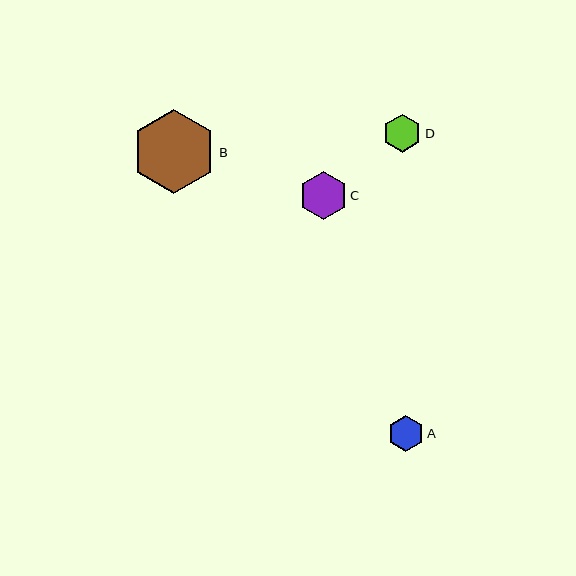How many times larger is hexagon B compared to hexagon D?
Hexagon B is approximately 2.2 times the size of hexagon D.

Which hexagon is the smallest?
Hexagon A is the smallest with a size of approximately 36 pixels.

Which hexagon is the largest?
Hexagon B is the largest with a size of approximately 85 pixels.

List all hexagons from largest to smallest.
From largest to smallest: B, C, D, A.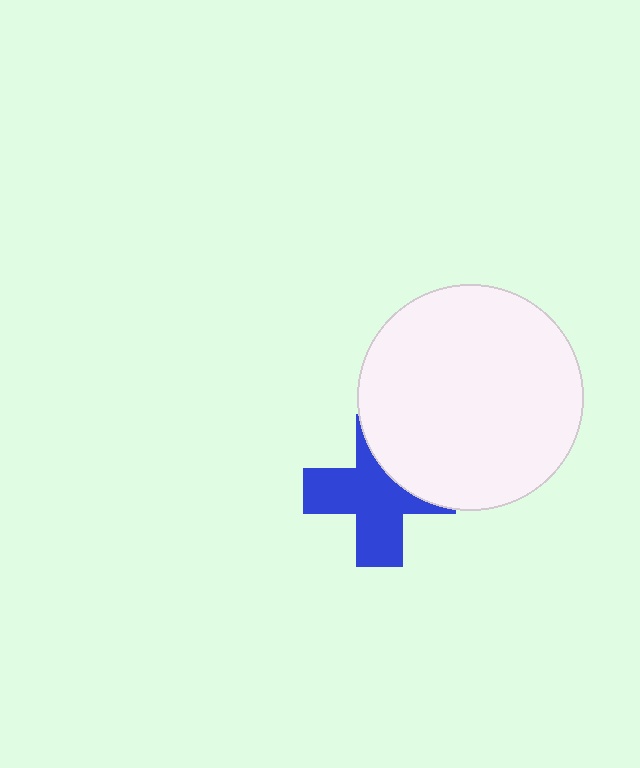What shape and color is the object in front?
The object in front is a white circle.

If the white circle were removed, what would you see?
You would see the complete blue cross.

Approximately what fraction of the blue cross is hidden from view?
Roughly 33% of the blue cross is hidden behind the white circle.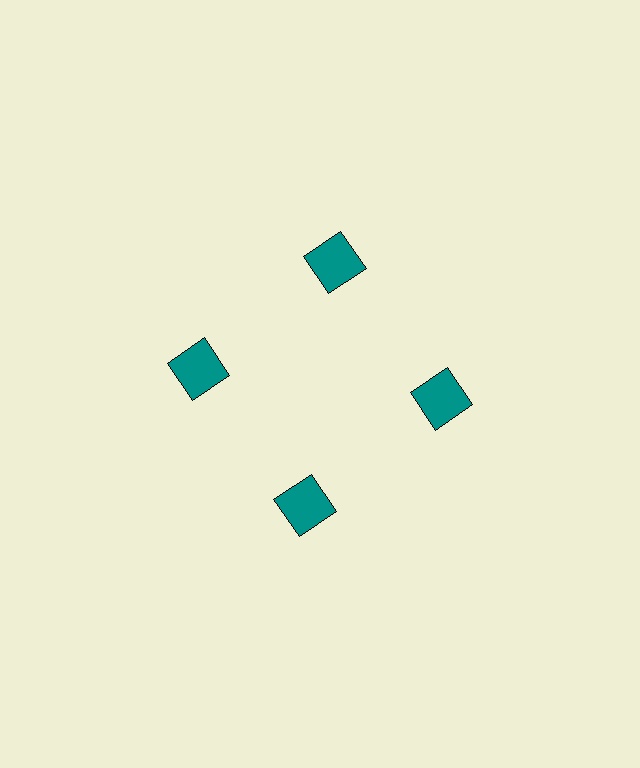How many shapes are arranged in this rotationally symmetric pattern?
There are 4 shapes, arranged in 4 groups of 1.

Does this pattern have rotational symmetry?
Yes, this pattern has 4-fold rotational symmetry. It looks the same after rotating 90 degrees around the center.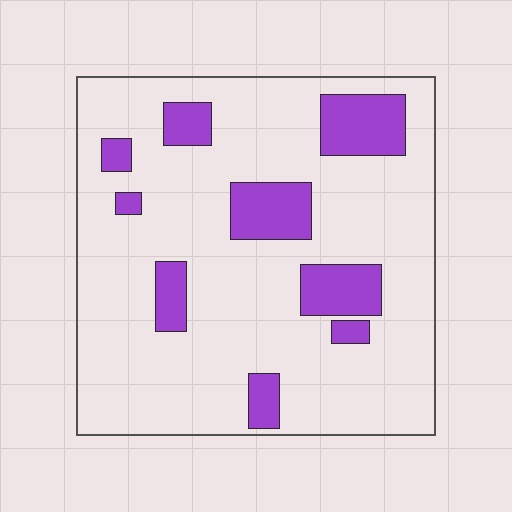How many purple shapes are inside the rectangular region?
9.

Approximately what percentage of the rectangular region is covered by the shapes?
Approximately 20%.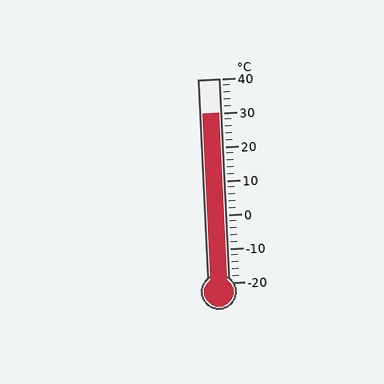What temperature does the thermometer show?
The thermometer shows approximately 30°C.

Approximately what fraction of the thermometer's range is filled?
The thermometer is filled to approximately 85% of its range.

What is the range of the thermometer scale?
The thermometer scale ranges from -20°C to 40°C.